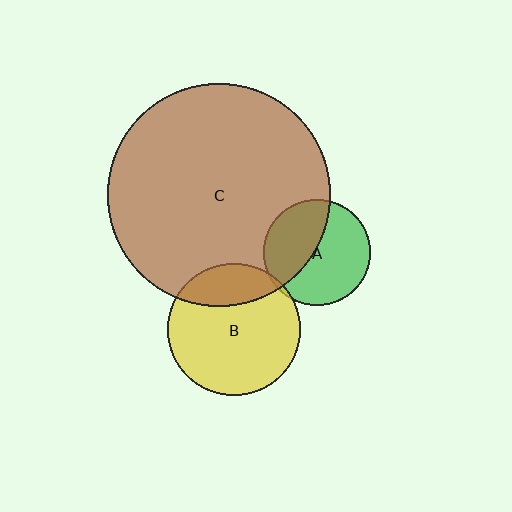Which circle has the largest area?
Circle C (brown).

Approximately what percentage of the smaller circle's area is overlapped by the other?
Approximately 25%.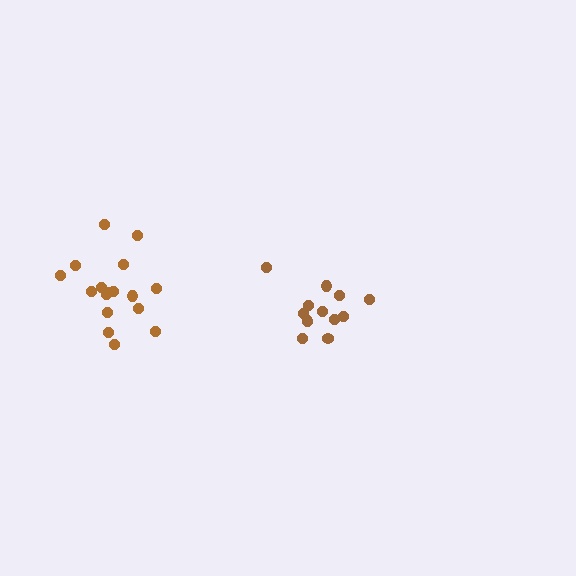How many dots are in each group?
Group 1: 17 dots, Group 2: 13 dots (30 total).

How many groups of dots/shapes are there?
There are 2 groups.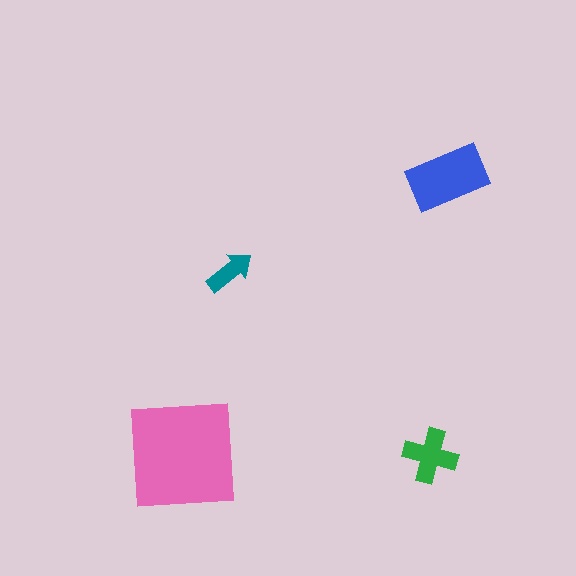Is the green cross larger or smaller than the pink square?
Smaller.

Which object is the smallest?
The teal arrow.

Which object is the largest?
The pink square.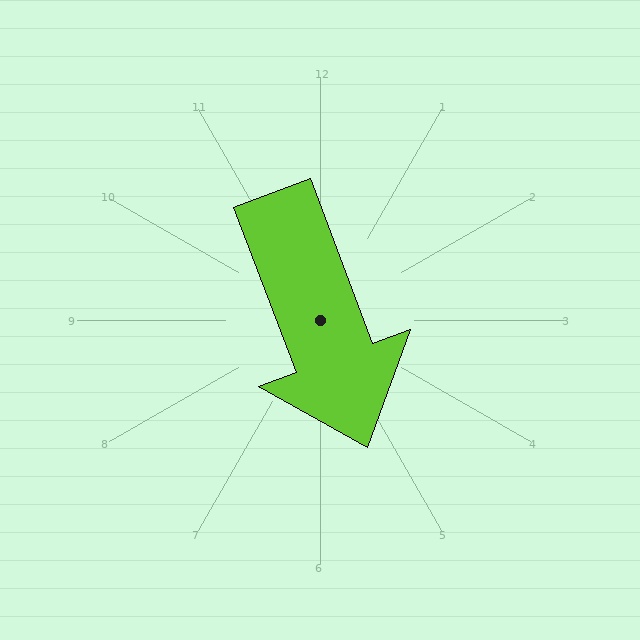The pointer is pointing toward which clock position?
Roughly 5 o'clock.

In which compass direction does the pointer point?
South.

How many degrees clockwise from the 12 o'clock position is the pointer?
Approximately 159 degrees.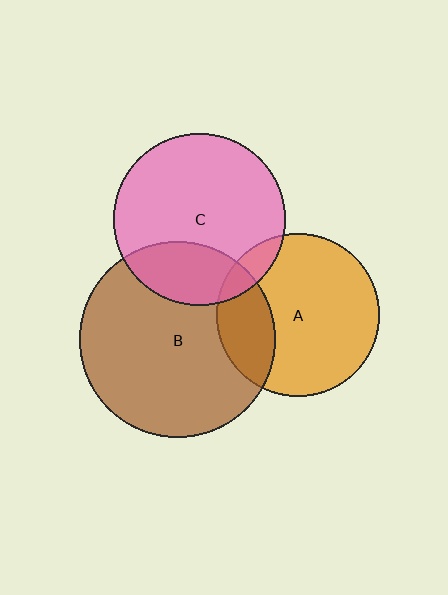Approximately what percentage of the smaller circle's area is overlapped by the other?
Approximately 25%.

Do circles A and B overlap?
Yes.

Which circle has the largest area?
Circle B (brown).